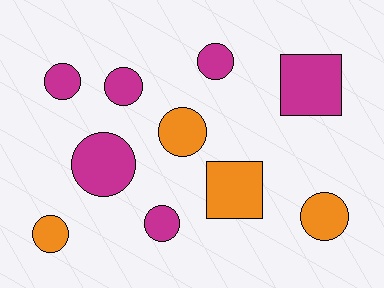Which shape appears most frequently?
Circle, with 8 objects.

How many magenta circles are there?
There are 5 magenta circles.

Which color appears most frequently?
Magenta, with 6 objects.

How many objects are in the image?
There are 10 objects.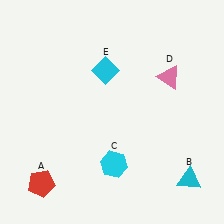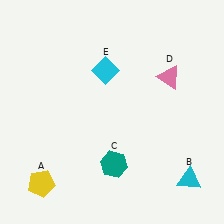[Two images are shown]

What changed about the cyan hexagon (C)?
In Image 1, C is cyan. In Image 2, it changed to teal.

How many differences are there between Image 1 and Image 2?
There are 2 differences between the two images.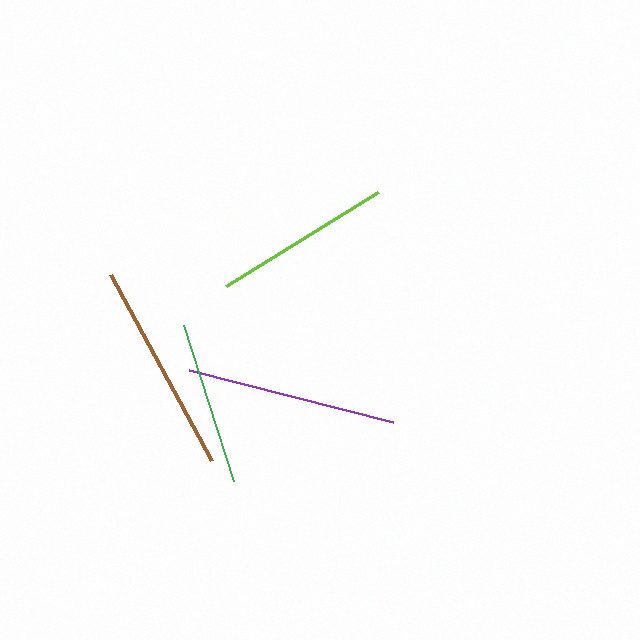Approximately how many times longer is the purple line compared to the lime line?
The purple line is approximately 1.2 times the length of the lime line.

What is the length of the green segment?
The green segment is approximately 165 pixels long.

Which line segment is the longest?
The brown line is the longest at approximately 212 pixels.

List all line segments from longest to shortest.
From longest to shortest: brown, purple, lime, green.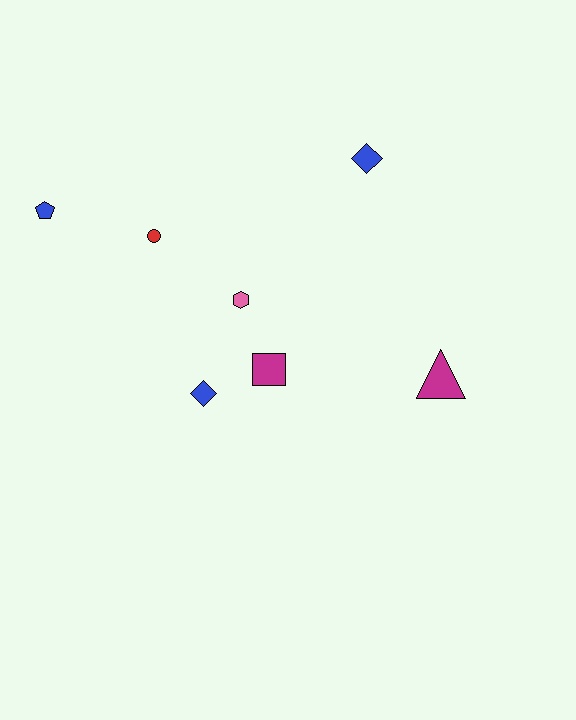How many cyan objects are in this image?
There are no cyan objects.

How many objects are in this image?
There are 7 objects.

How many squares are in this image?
There is 1 square.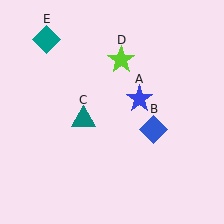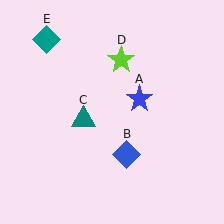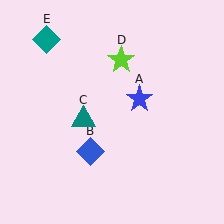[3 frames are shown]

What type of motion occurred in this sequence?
The blue diamond (object B) rotated clockwise around the center of the scene.